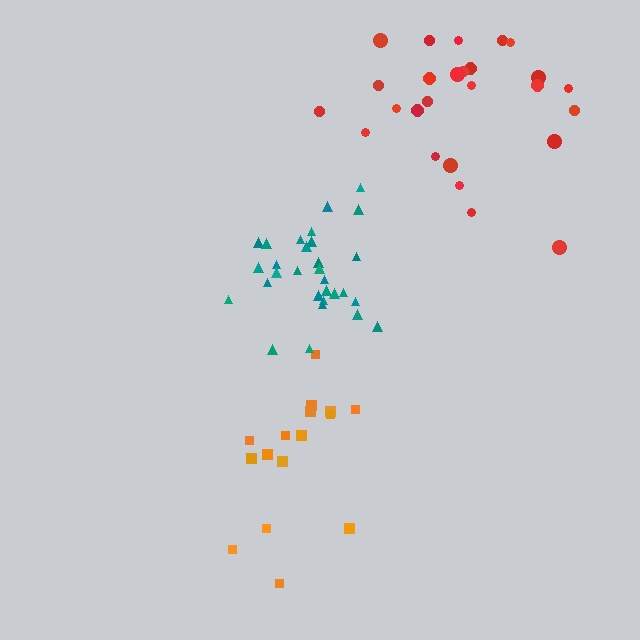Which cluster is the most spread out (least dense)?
Orange.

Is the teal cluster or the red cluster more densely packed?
Teal.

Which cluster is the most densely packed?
Teal.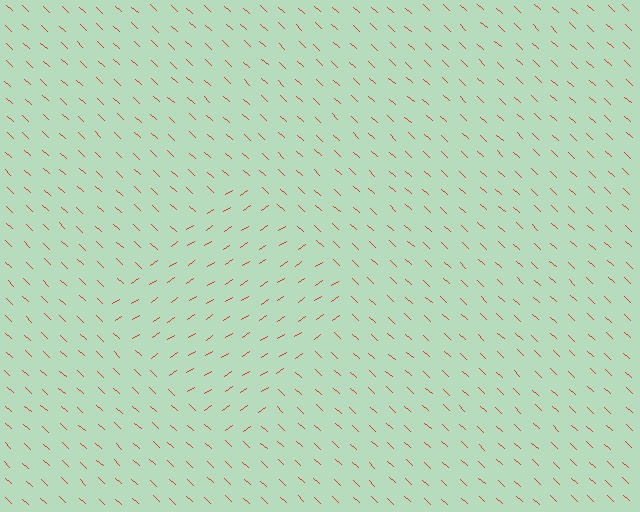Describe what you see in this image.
The image is filled with small red line segments. A diamond region in the image has lines oriented differently from the surrounding lines, creating a visible texture boundary.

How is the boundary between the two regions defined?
The boundary is defined purely by a change in line orientation (approximately 76 degrees difference). All lines are the same color and thickness.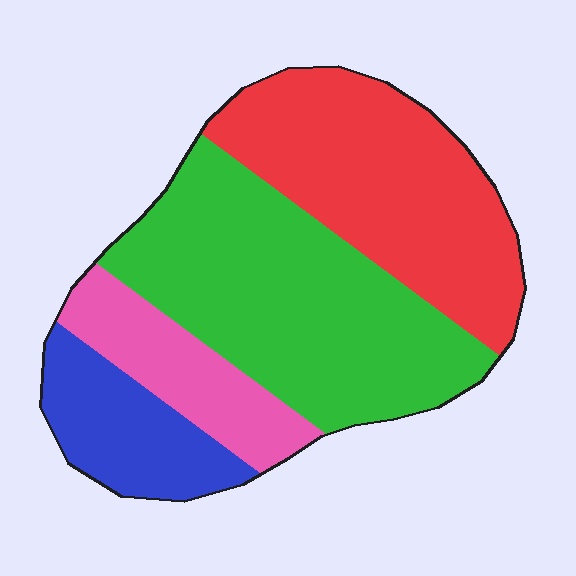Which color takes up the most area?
Green, at roughly 40%.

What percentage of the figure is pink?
Pink covers roughly 15% of the figure.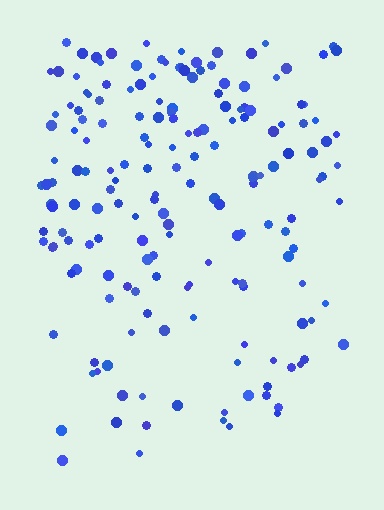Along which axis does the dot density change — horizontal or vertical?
Vertical.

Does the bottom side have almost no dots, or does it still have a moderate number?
Still a moderate number, just noticeably fewer than the top.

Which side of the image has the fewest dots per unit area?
The bottom.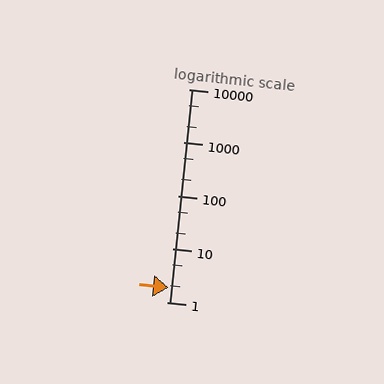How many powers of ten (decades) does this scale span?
The scale spans 4 decades, from 1 to 10000.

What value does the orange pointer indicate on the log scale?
The pointer indicates approximately 1.9.